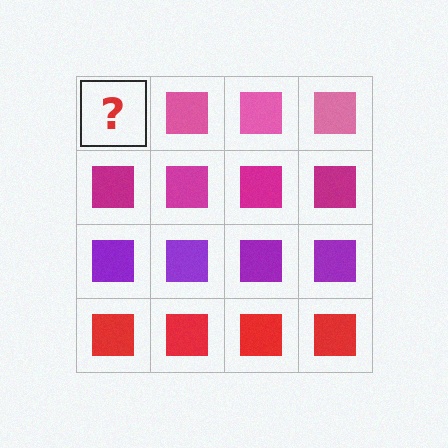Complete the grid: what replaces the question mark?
The question mark should be replaced with a pink square.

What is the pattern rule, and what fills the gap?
The rule is that each row has a consistent color. The gap should be filled with a pink square.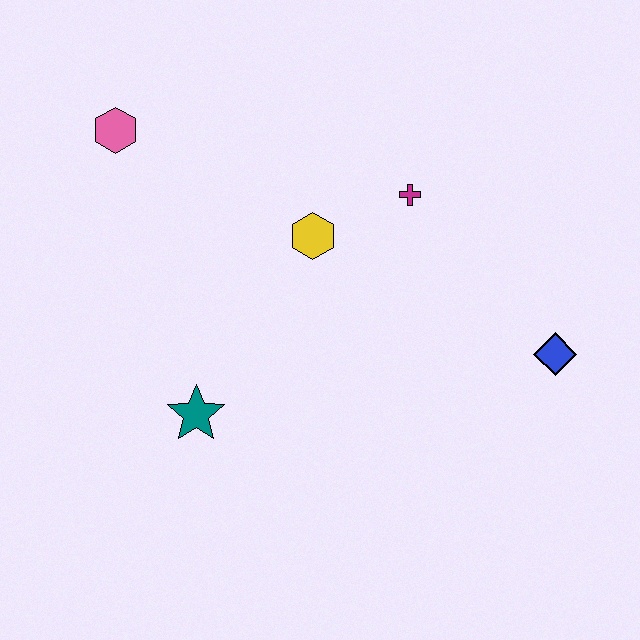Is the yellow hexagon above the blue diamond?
Yes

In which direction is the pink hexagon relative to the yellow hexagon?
The pink hexagon is to the left of the yellow hexagon.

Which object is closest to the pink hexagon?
The yellow hexagon is closest to the pink hexagon.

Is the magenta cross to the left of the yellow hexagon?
No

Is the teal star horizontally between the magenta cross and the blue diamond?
No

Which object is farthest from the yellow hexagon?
The blue diamond is farthest from the yellow hexagon.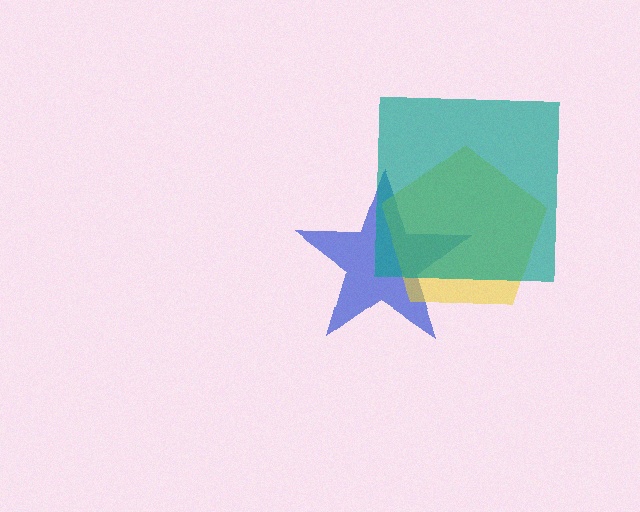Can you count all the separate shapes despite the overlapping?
Yes, there are 3 separate shapes.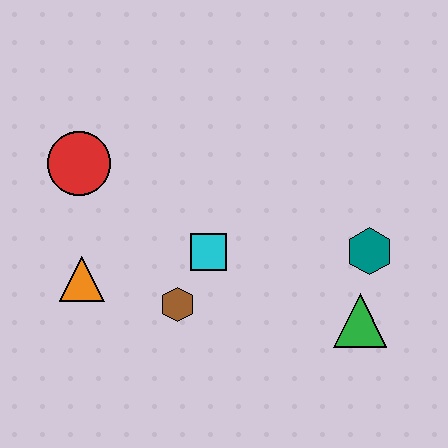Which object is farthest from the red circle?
The green triangle is farthest from the red circle.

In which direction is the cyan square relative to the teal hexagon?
The cyan square is to the left of the teal hexagon.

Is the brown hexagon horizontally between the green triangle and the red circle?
Yes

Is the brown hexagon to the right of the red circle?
Yes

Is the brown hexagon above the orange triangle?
No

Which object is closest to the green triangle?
The teal hexagon is closest to the green triangle.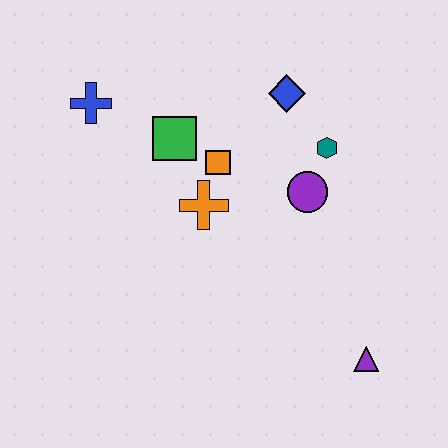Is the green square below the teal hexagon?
No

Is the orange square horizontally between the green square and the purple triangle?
Yes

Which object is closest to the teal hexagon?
The purple circle is closest to the teal hexagon.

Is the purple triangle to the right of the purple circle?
Yes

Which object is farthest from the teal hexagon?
The blue cross is farthest from the teal hexagon.